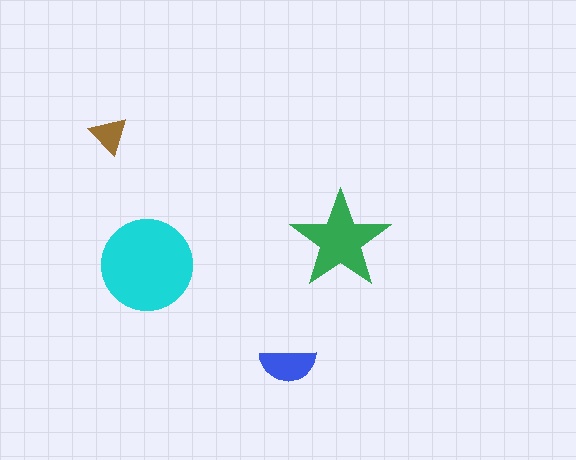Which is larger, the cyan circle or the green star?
The cyan circle.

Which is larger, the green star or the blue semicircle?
The green star.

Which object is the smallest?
The brown triangle.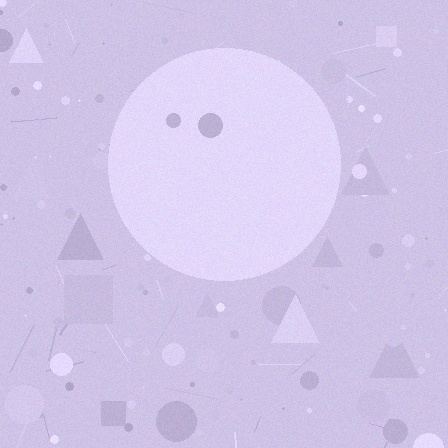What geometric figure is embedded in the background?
A circle is embedded in the background.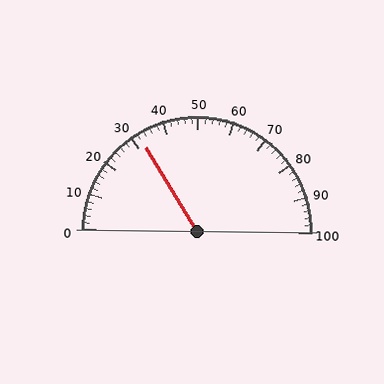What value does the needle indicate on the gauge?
The needle indicates approximately 32.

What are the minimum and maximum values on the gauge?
The gauge ranges from 0 to 100.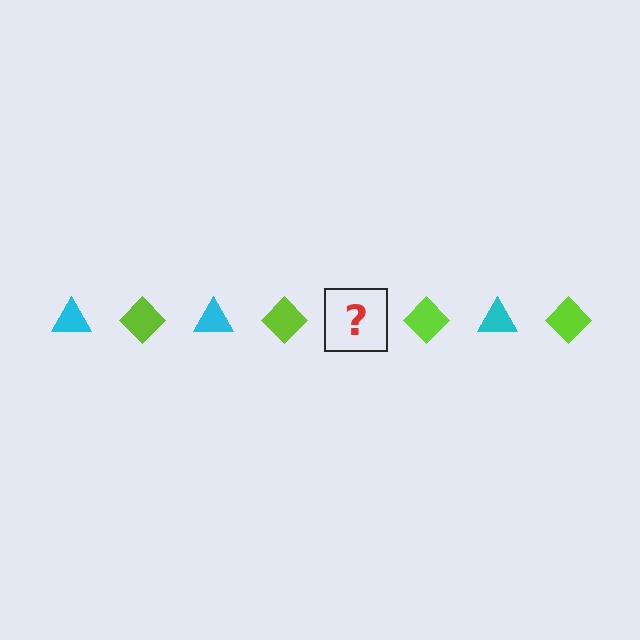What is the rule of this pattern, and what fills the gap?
The rule is that the pattern alternates between cyan triangle and lime diamond. The gap should be filled with a cyan triangle.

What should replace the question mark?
The question mark should be replaced with a cyan triangle.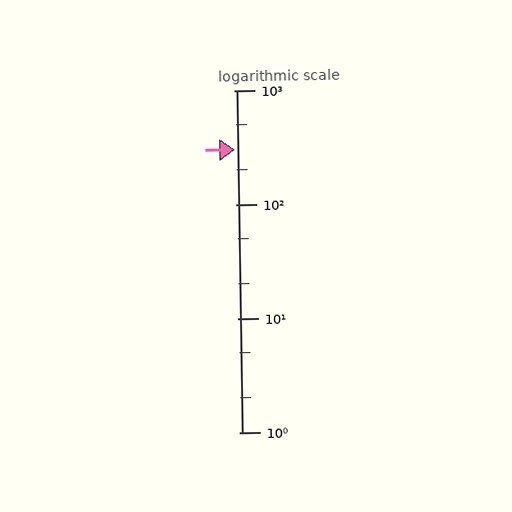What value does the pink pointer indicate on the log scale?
The pointer indicates approximately 300.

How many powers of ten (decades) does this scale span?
The scale spans 3 decades, from 1 to 1000.